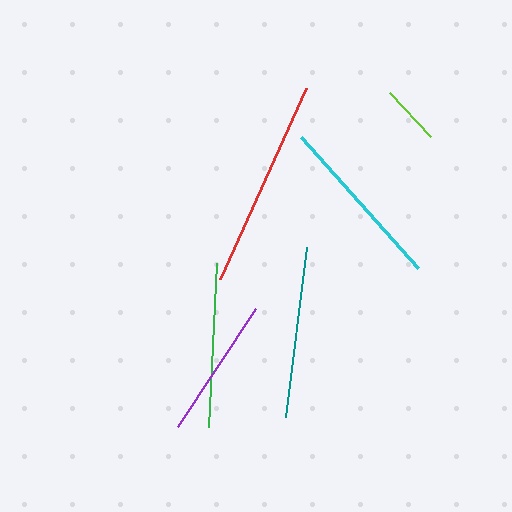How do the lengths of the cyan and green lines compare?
The cyan and green lines are approximately the same length.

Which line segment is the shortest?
The lime line is the shortest at approximately 60 pixels.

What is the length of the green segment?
The green segment is approximately 165 pixels long.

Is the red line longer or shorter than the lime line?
The red line is longer than the lime line.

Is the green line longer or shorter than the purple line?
The green line is longer than the purple line.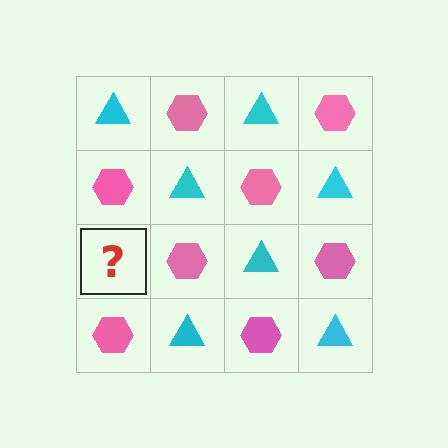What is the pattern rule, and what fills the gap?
The rule is that it alternates cyan triangle and pink hexagon in a checkerboard pattern. The gap should be filled with a cyan triangle.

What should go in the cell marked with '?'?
The missing cell should contain a cyan triangle.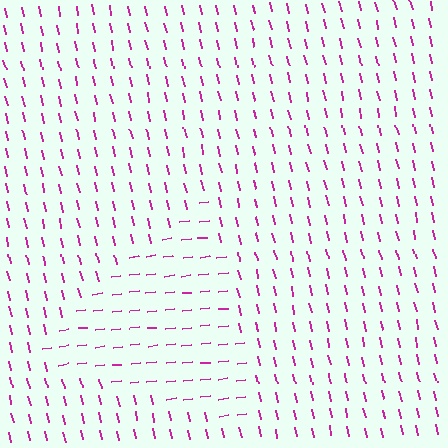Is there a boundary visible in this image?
Yes, there is a texture boundary formed by a change in line orientation.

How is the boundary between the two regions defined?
The boundary is defined purely by a change in line orientation (approximately 84 degrees difference). All lines are the same color and thickness.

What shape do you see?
I see a triangle.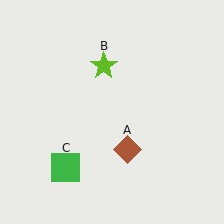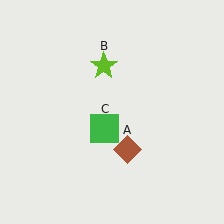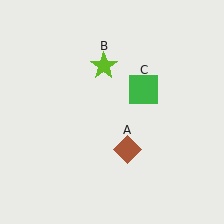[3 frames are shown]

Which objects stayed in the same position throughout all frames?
Brown diamond (object A) and lime star (object B) remained stationary.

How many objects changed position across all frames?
1 object changed position: green square (object C).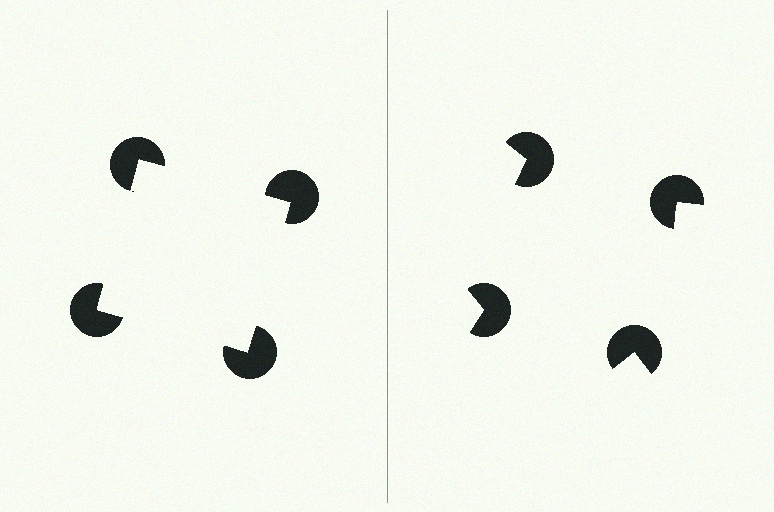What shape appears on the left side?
An illusory square.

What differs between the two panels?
The pac-man discs are positioned identically on both sides; only the wedge orientations differ. On the left they align to a square; on the right they are misaligned.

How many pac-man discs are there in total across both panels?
8 — 4 on each side.